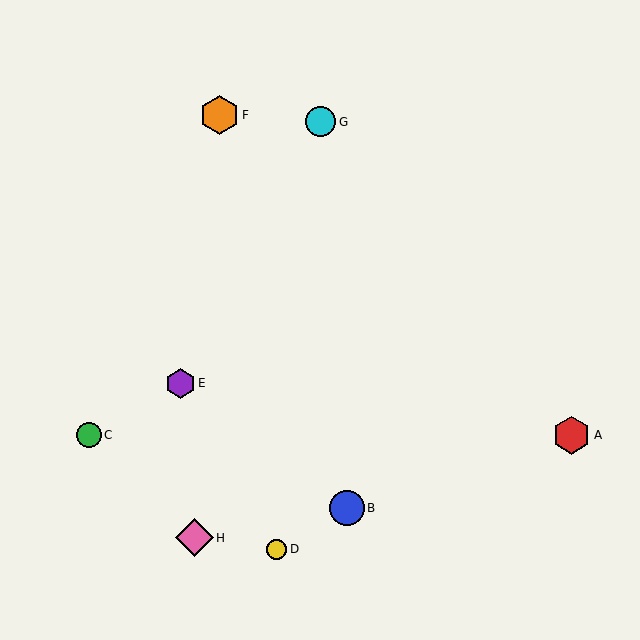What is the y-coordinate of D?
Object D is at y≈549.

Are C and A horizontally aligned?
Yes, both are at y≈435.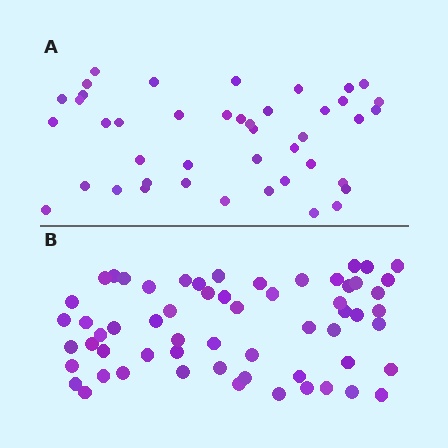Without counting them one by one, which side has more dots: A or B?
Region B (the bottom region) has more dots.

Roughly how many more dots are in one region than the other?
Region B has approximately 15 more dots than region A.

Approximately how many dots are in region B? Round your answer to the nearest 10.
About 60 dots.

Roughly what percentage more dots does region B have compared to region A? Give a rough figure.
About 40% more.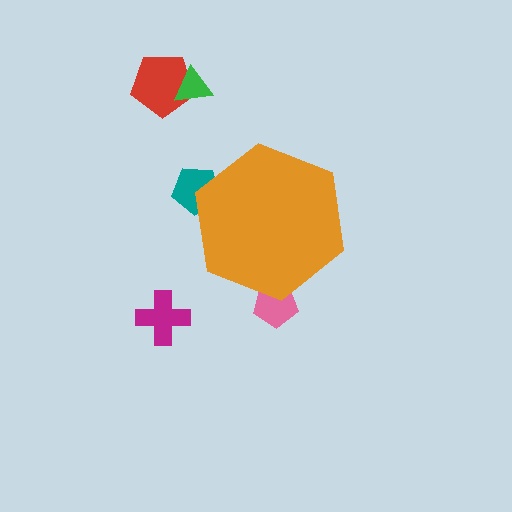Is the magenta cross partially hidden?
No, the magenta cross is fully visible.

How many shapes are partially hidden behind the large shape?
2 shapes are partially hidden.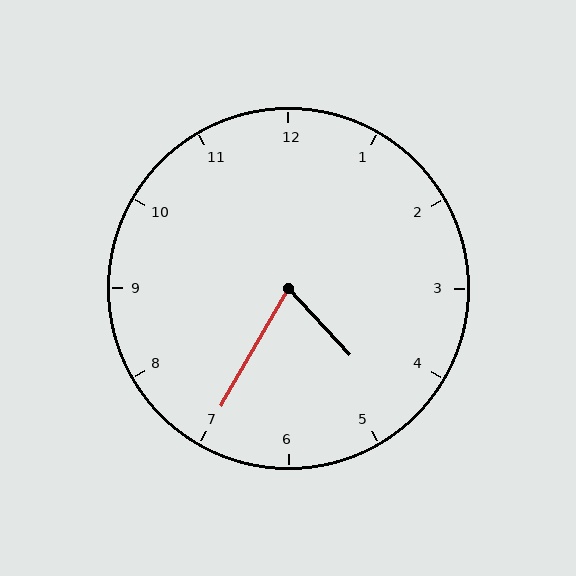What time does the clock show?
4:35.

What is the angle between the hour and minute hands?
Approximately 72 degrees.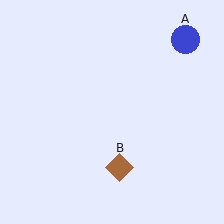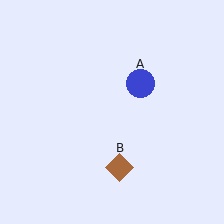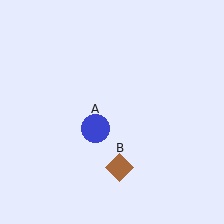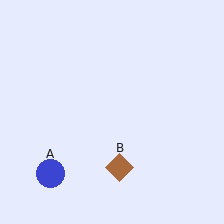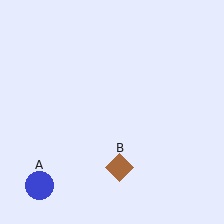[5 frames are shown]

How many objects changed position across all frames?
1 object changed position: blue circle (object A).